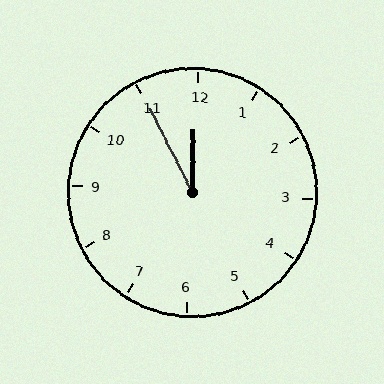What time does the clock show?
11:55.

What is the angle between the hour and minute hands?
Approximately 28 degrees.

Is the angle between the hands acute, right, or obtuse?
It is acute.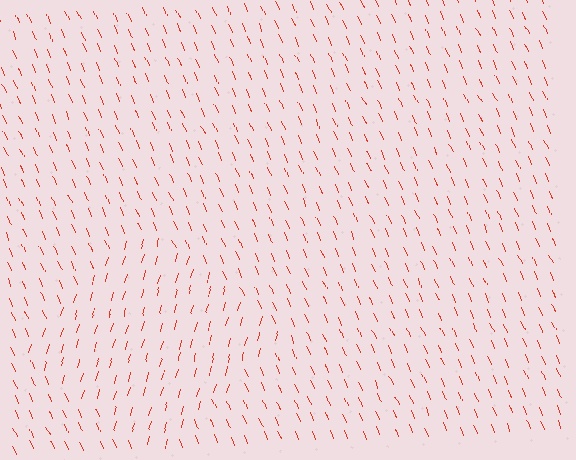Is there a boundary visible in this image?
Yes, there is a texture boundary formed by a change in line orientation.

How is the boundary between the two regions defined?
The boundary is defined purely by a change in line orientation (approximately 39 degrees difference). All lines are the same color and thickness.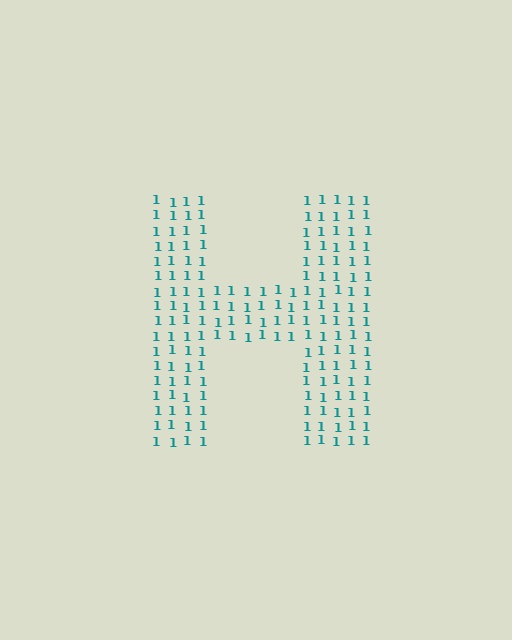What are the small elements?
The small elements are digit 1's.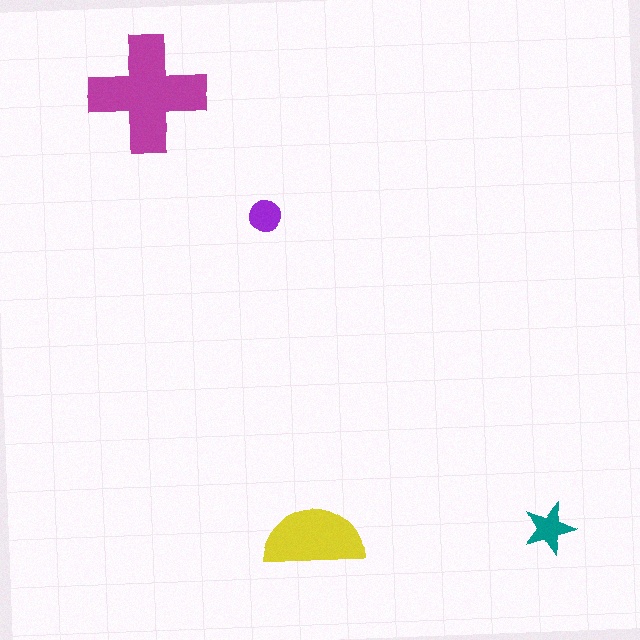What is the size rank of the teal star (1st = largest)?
3rd.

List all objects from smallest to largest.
The purple circle, the teal star, the yellow semicircle, the magenta cross.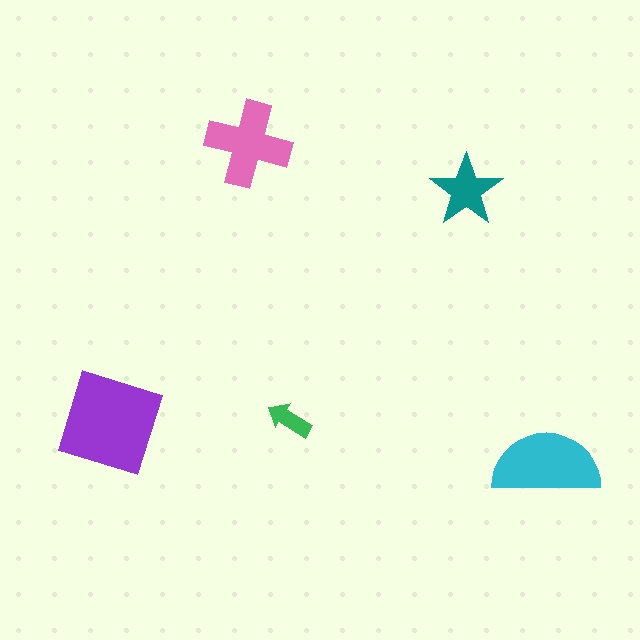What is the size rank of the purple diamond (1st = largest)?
1st.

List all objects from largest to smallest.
The purple diamond, the cyan semicircle, the pink cross, the teal star, the green arrow.